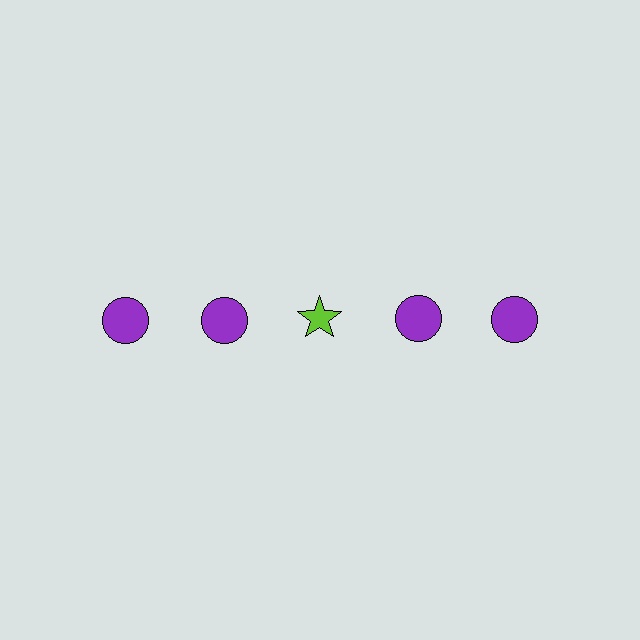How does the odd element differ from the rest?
It differs in both color (lime instead of purple) and shape (star instead of circle).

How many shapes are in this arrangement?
There are 5 shapes arranged in a grid pattern.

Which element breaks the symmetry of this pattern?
The lime star in the top row, center column breaks the symmetry. All other shapes are purple circles.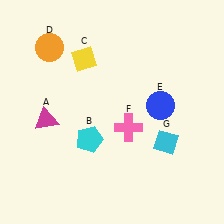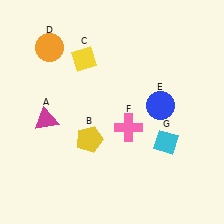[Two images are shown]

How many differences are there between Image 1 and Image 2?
There is 1 difference between the two images.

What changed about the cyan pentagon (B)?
In Image 1, B is cyan. In Image 2, it changed to yellow.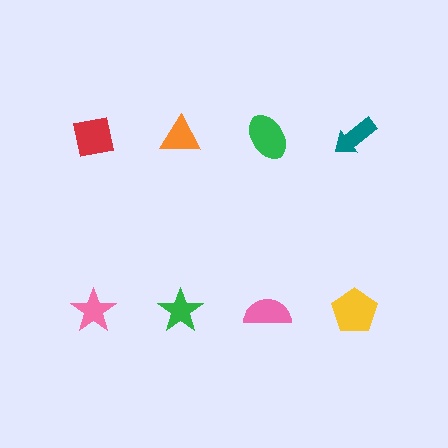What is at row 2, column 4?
A yellow pentagon.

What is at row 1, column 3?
A green ellipse.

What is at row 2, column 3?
A pink semicircle.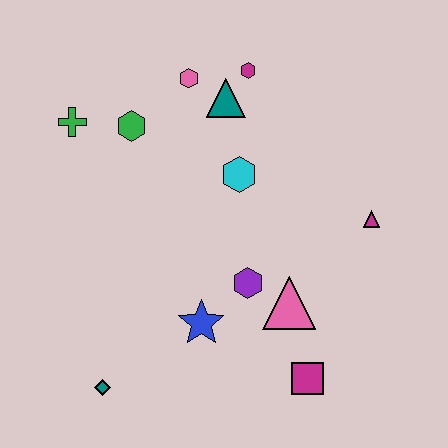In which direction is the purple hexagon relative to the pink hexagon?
The purple hexagon is below the pink hexagon.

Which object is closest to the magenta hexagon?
The teal triangle is closest to the magenta hexagon.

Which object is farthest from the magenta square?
The green cross is farthest from the magenta square.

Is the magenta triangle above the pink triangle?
Yes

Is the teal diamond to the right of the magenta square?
No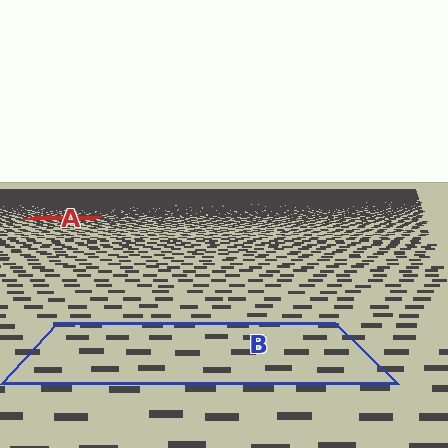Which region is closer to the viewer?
Region B is closer. The texture elements there are larger and more spread out.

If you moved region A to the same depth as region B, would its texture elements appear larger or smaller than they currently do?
They would appear larger. At a closer depth, the same texture elements are projected at a bigger on-screen size.